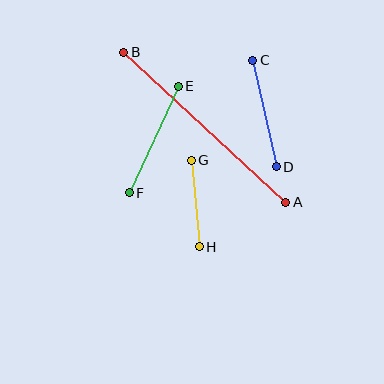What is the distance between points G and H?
The distance is approximately 87 pixels.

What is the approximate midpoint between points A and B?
The midpoint is at approximately (205, 127) pixels.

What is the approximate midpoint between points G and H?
The midpoint is at approximately (195, 203) pixels.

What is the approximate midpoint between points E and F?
The midpoint is at approximately (154, 139) pixels.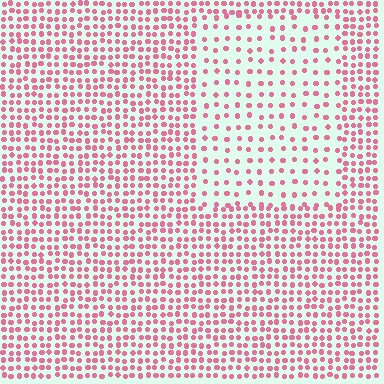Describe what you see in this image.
The image contains small pink elements arranged at two different densities. A rectangle-shaped region is visible where the elements are less densely packed than the surrounding area.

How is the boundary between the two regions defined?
The boundary is defined by a change in element density (approximately 2.1x ratio). All elements are the same color, size, and shape.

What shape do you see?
I see a rectangle.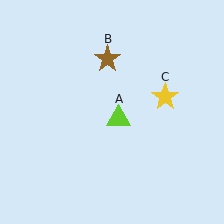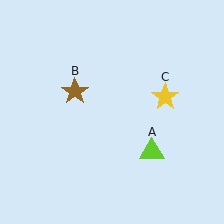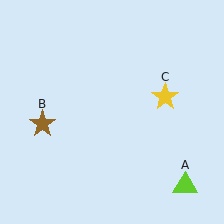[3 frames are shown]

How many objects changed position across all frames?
2 objects changed position: lime triangle (object A), brown star (object B).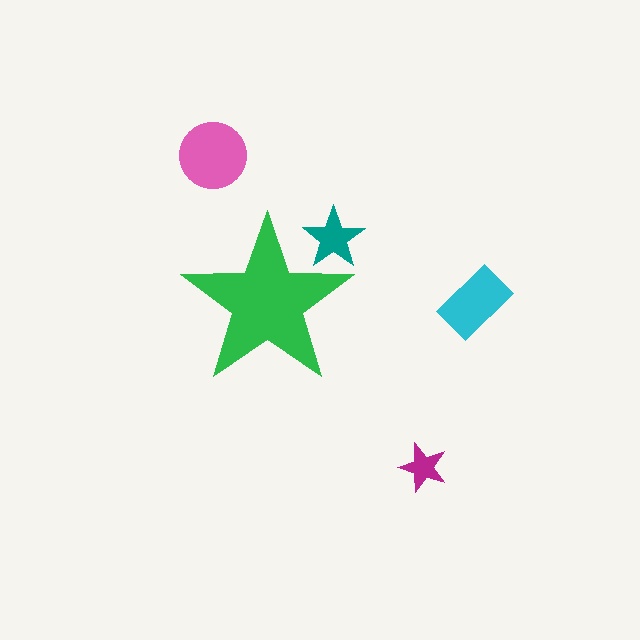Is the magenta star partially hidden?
No, the magenta star is fully visible.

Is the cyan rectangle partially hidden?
No, the cyan rectangle is fully visible.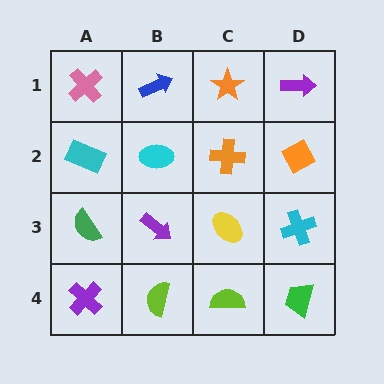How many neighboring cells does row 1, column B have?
3.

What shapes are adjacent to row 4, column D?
A cyan cross (row 3, column D), a lime semicircle (row 4, column C).